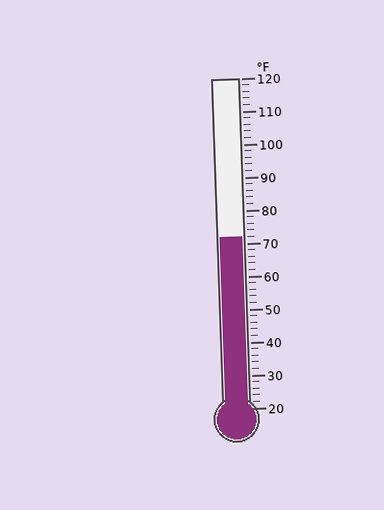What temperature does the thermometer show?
The thermometer shows approximately 72°F.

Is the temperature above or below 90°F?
The temperature is below 90°F.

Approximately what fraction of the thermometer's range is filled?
The thermometer is filled to approximately 50% of its range.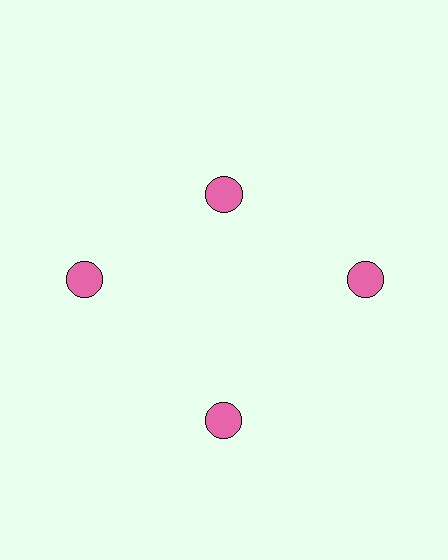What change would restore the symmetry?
The symmetry would be restored by moving it outward, back onto the ring so that all 4 circles sit at equal angles and equal distance from the center.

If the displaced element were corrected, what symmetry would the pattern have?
It would have 4-fold rotational symmetry — the pattern would map onto itself every 90 degrees.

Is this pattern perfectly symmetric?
No. The 4 pink circles are arranged in a ring, but one element near the 12 o'clock position is pulled inward toward the center, breaking the 4-fold rotational symmetry.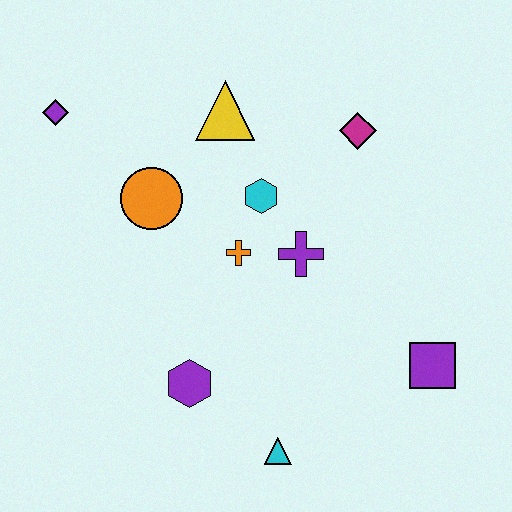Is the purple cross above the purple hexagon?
Yes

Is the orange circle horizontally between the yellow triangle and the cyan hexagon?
No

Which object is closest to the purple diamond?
The orange circle is closest to the purple diamond.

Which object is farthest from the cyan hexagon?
The cyan triangle is farthest from the cyan hexagon.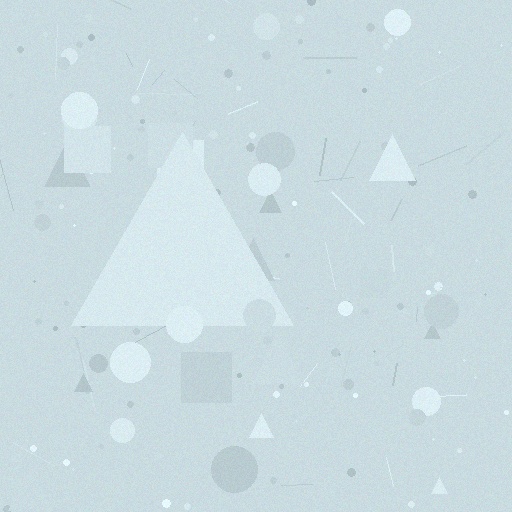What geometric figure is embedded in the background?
A triangle is embedded in the background.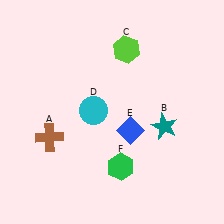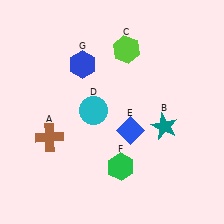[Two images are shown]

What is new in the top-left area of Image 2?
A blue hexagon (G) was added in the top-left area of Image 2.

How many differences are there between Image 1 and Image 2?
There is 1 difference between the two images.